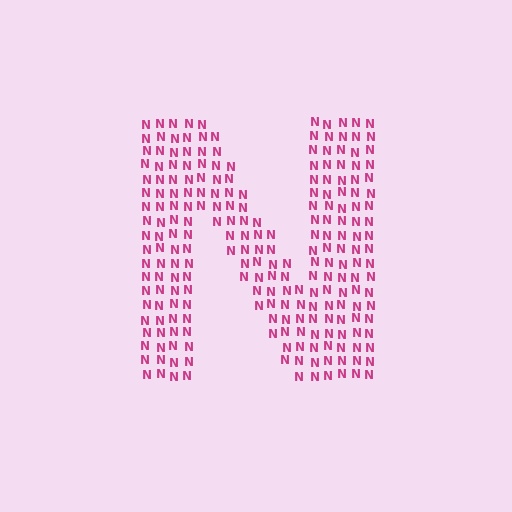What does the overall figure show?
The overall figure shows the letter N.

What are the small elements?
The small elements are letter N's.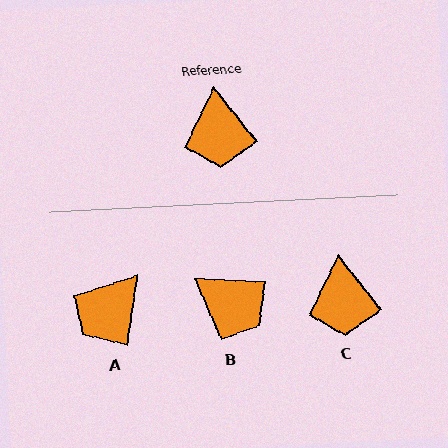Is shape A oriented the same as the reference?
No, it is off by about 47 degrees.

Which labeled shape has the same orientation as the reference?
C.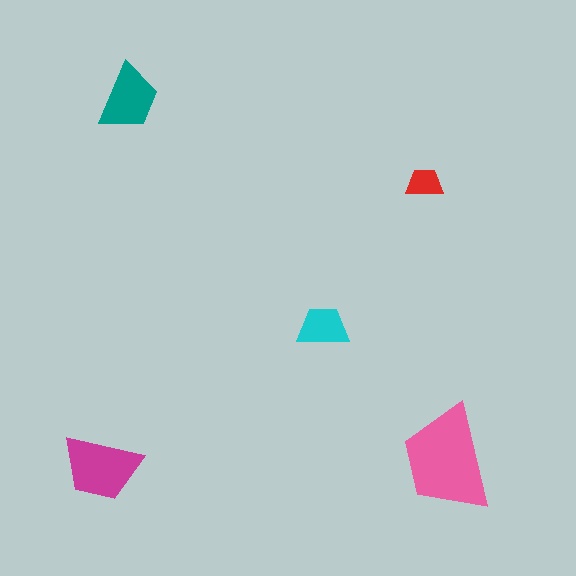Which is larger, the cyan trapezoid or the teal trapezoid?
The teal one.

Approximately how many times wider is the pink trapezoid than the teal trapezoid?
About 1.5 times wider.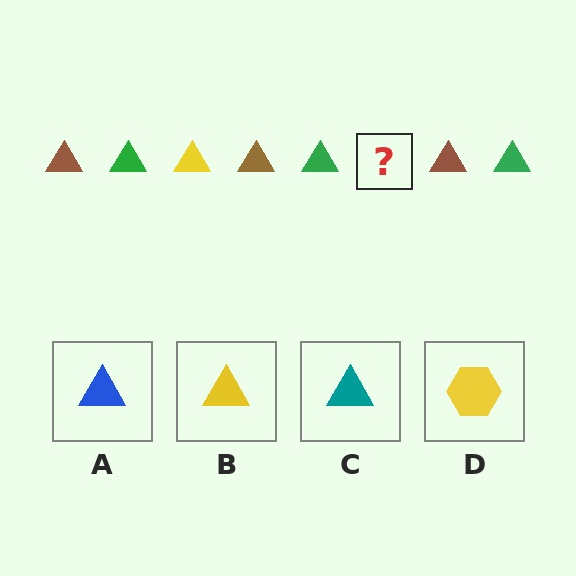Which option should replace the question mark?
Option B.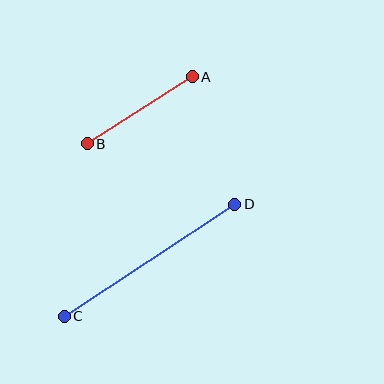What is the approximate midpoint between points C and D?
The midpoint is at approximately (150, 260) pixels.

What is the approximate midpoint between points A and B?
The midpoint is at approximately (140, 110) pixels.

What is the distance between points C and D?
The distance is approximately 204 pixels.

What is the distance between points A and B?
The distance is approximately 124 pixels.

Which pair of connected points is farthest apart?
Points C and D are farthest apart.